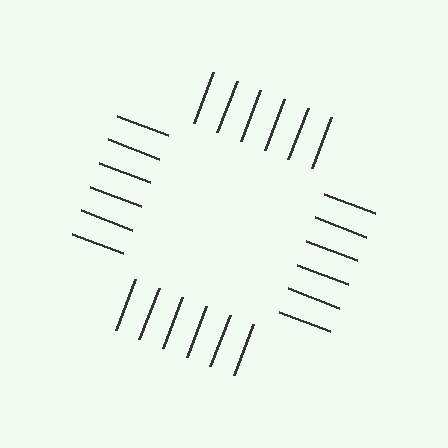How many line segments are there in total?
24 — 6 along each of the 4 edges.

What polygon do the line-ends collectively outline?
An illusory square — the line segments terminate on its edges but no continuous stroke is drawn.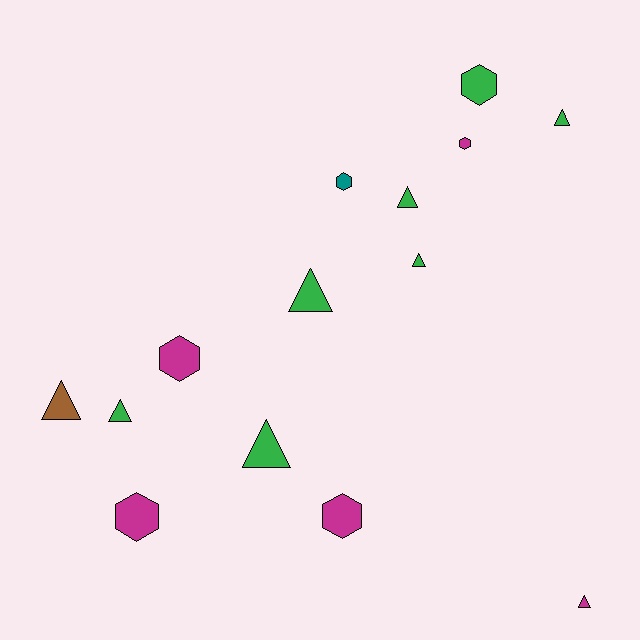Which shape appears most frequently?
Triangle, with 8 objects.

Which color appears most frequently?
Green, with 7 objects.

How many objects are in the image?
There are 14 objects.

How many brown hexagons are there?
There are no brown hexagons.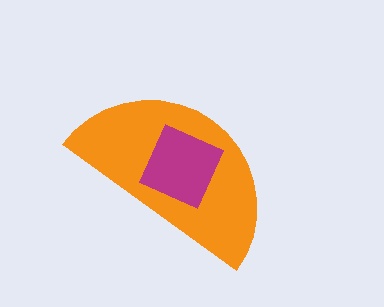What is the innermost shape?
The magenta diamond.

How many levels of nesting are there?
2.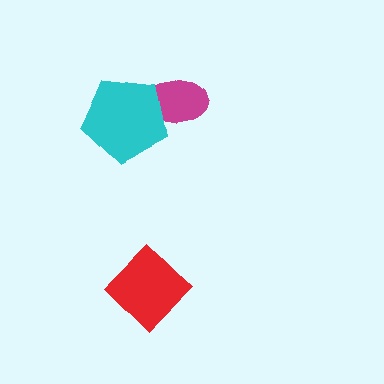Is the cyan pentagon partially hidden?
No, no other shape covers it.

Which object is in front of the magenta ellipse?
The cyan pentagon is in front of the magenta ellipse.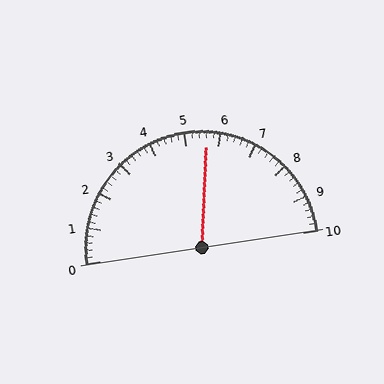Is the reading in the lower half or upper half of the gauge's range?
The reading is in the upper half of the range (0 to 10).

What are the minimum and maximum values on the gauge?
The gauge ranges from 0 to 10.